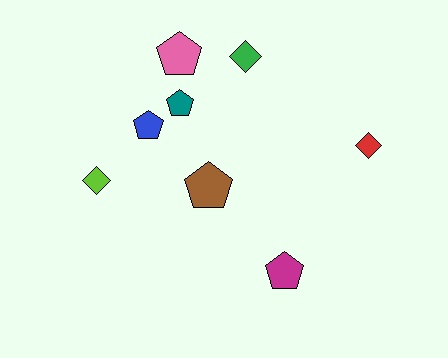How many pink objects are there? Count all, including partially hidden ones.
There is 1 pink object.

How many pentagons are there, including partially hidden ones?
There are 5 pentagons.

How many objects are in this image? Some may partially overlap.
There are 8 objects.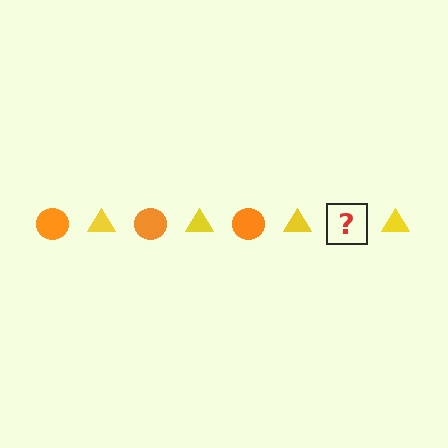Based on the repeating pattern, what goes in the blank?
The blank should be an orange circle.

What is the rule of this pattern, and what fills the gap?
The rule is that the pattern alternates between orange circle and yellow triangle. The gap should be filled with an orange circle.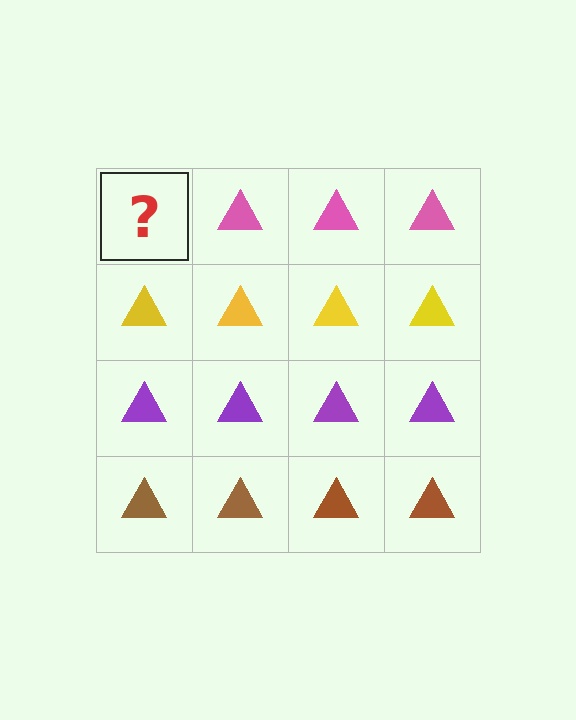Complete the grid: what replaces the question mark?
The question mark should be replaced with a pink triangle.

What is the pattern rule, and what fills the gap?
The rule is that each row has a consistent color. The gap should be filled with a pink triangle.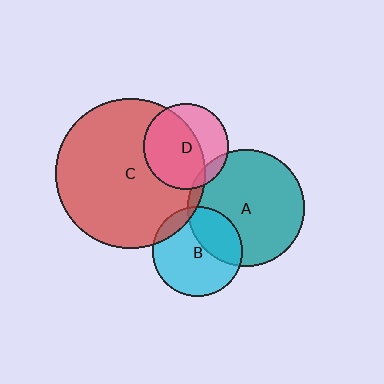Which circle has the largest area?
Circle C (red).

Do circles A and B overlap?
Yes.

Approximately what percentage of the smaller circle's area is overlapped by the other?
Approximately 35%.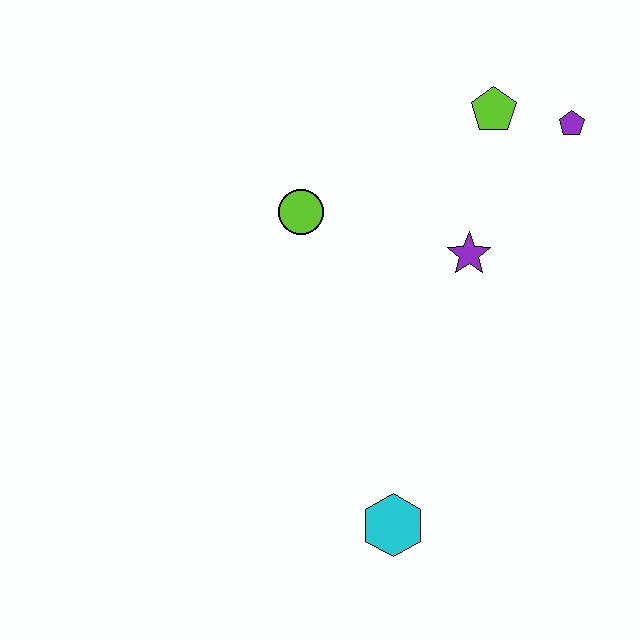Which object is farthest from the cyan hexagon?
The purple pentagon is farthest from the cyan hexagon.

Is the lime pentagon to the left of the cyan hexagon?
No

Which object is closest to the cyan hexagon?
The purple star is closest to the cyan hexagon.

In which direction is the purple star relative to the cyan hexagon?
The purple star is above the cyan hexagon.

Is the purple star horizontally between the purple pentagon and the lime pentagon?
No